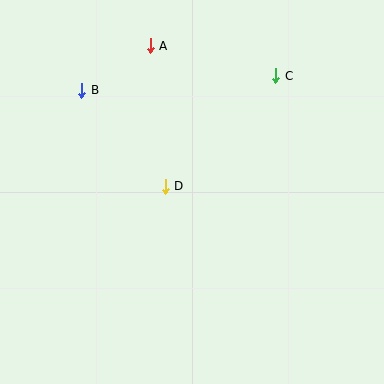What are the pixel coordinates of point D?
Point D is at (165, 186).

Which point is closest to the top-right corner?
Point C is closest to the top-right corner.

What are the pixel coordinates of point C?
Point C is at (276, 76).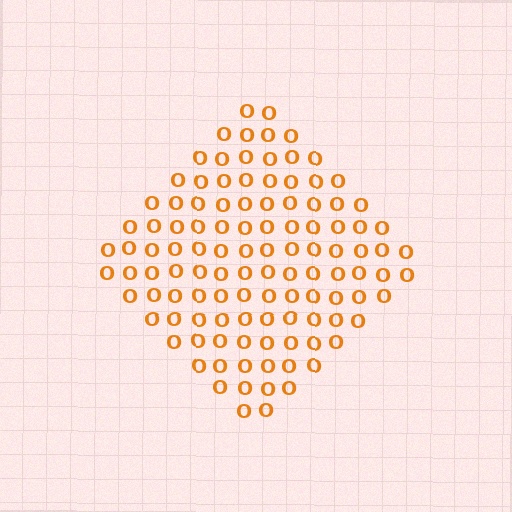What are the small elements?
The small elements are letter O's.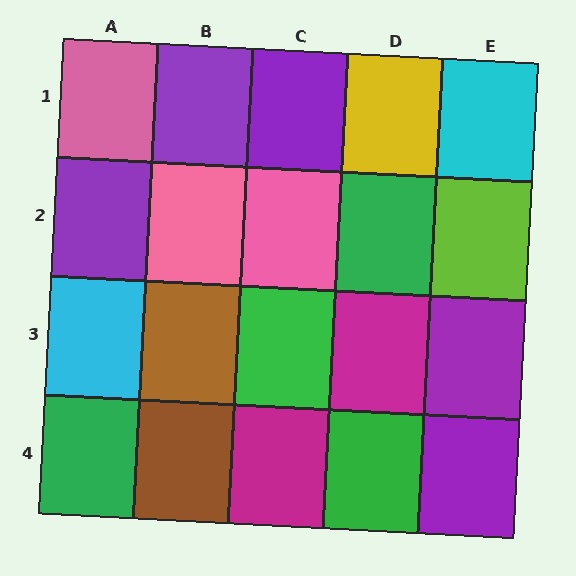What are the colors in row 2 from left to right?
Purple, pink, pink, green, lime.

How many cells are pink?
3 cells are pink.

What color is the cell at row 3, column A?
Cyan.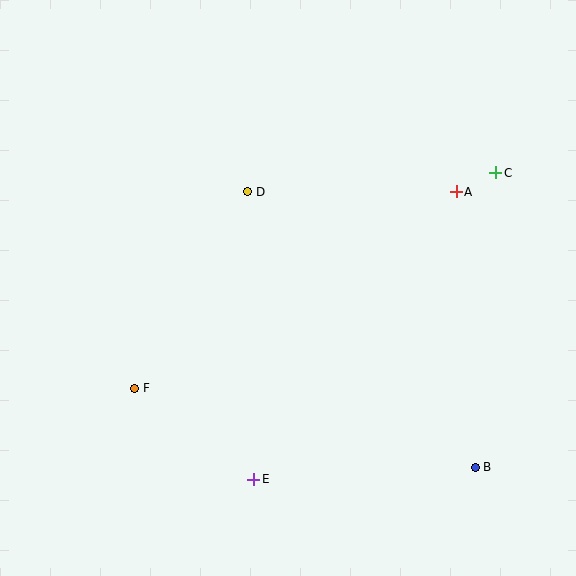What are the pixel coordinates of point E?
Point E is at (254, 479).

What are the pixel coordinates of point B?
Point B is at (475, 467).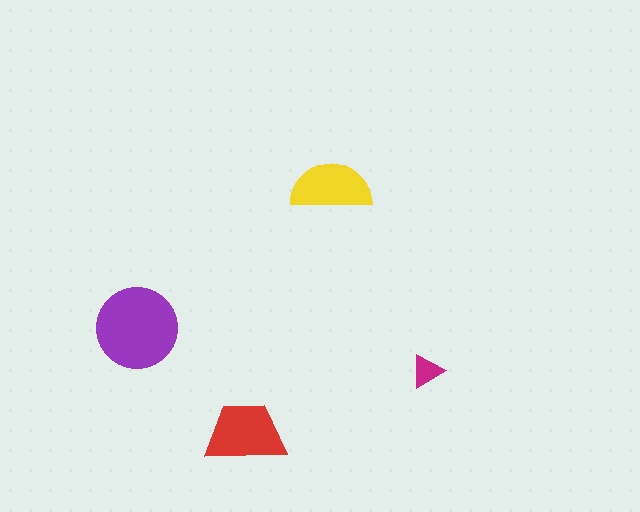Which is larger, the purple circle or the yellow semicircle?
The purple circle.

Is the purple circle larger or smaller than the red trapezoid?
Larger.